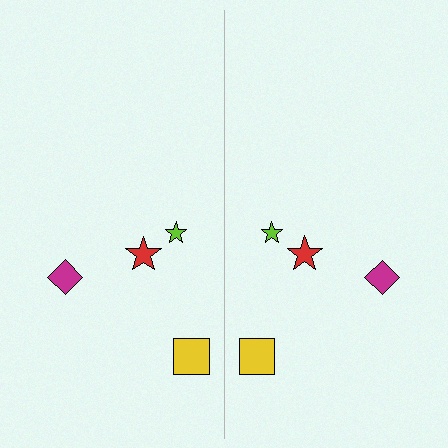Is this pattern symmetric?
Yes, this pattern has bilateral (reflection) symmetry.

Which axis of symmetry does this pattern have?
The pattern has a vertical axis of symmetry running through the center of the image.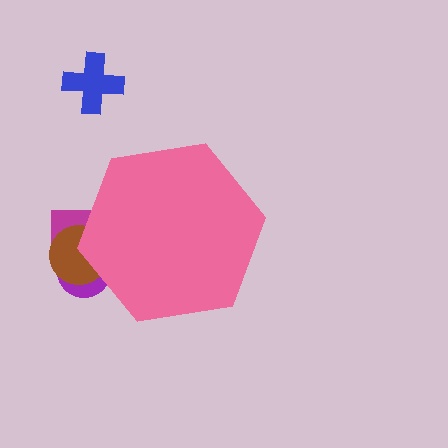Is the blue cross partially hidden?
No, the blue cross is fully visible.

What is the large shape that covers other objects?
A pink hexagon.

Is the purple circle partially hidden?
Yes, the purple circle is partially hidden behind the pink hexagon.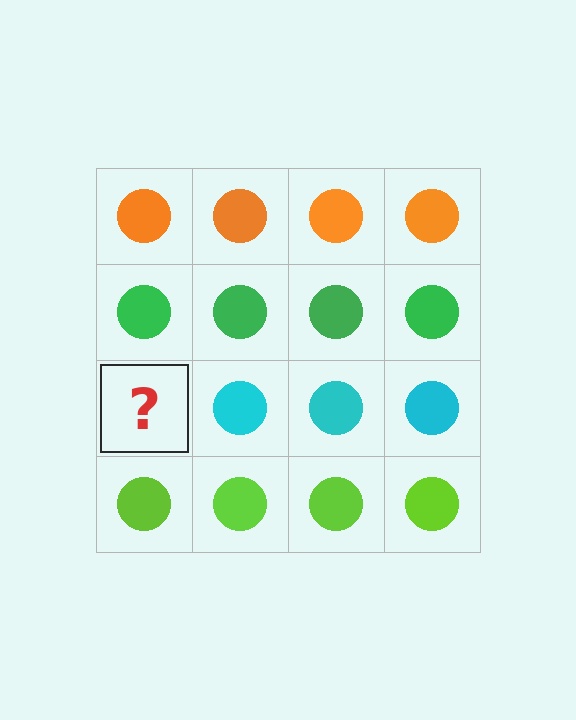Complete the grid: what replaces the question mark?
The question mark should be replaced with a cyan circle.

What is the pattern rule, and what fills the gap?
The rule is that each row has a consistent color. The gap should be filled with a cyan circle.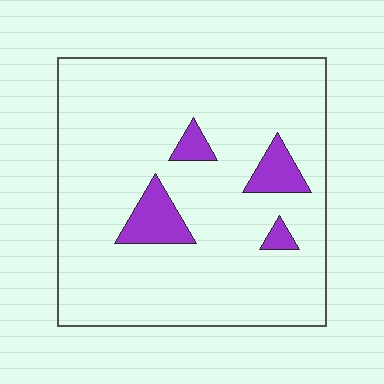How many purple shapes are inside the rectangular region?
4.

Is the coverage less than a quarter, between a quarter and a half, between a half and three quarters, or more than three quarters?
Less than a quarter.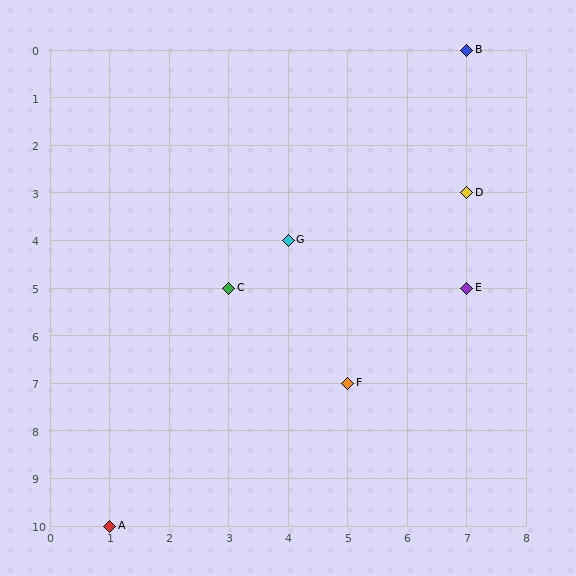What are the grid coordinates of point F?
Point F is at grid coordinates (5, 7).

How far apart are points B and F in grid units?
Points B and F are 2 columns and 7 rows apart (about 7.3 grid units diagonally).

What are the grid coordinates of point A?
Point A is at grid coordinates (1, 10).